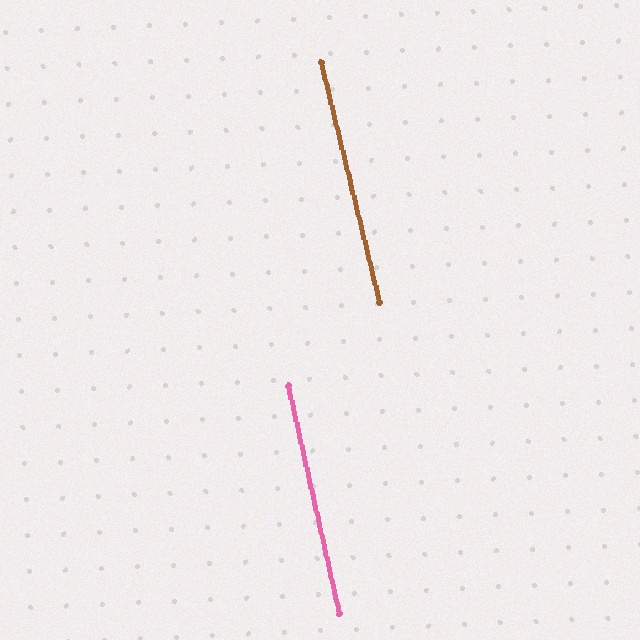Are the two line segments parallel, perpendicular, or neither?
Parallel — their directions differ by only 0.9°.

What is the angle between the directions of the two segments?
Approximately 1 degree.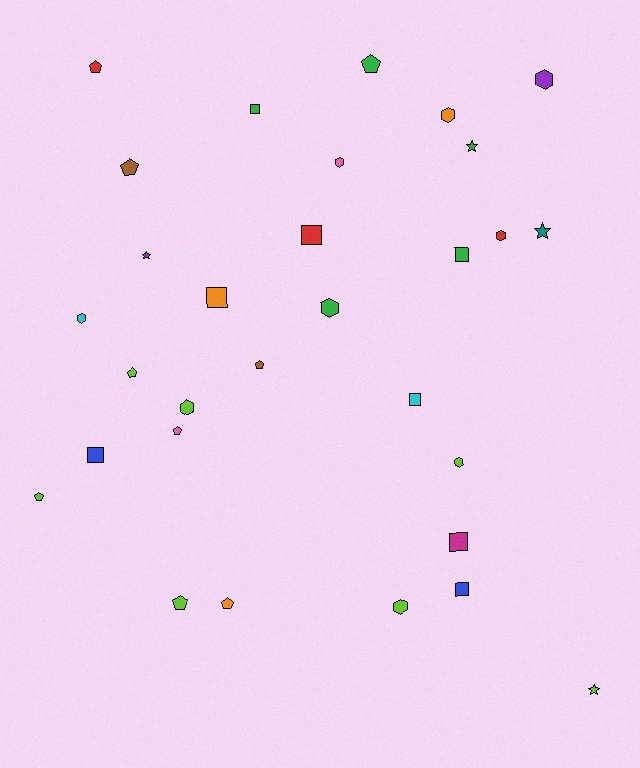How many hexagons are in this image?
There are 9 hexagons.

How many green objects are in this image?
There are 5 green objects.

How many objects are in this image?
There are 30 objects.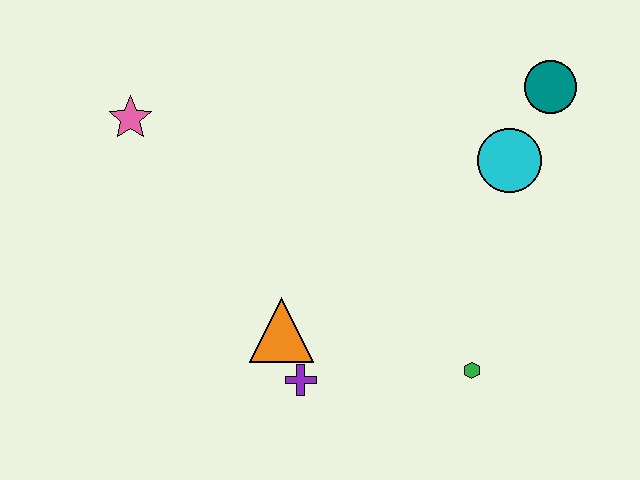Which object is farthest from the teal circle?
The pink star is farthest from the teal circle.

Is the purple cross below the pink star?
Yes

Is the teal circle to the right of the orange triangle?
Yes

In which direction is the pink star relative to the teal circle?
The pink star is to the left of the teal circle.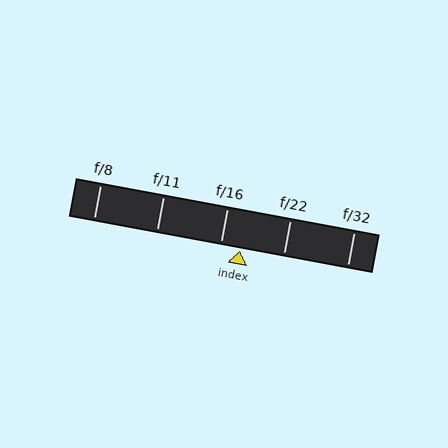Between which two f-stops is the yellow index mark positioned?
The index mark is between f/16 and f/22.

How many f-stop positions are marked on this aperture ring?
There are 5 f-stop positions marked.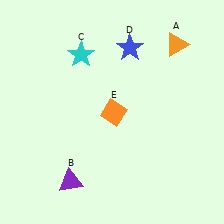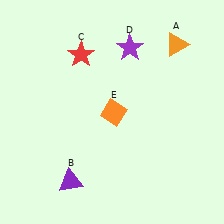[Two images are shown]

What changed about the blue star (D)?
In Image 1, D is blue. In Image 2, it changed to purple.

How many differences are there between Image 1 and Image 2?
There are 2 differences between the two images.